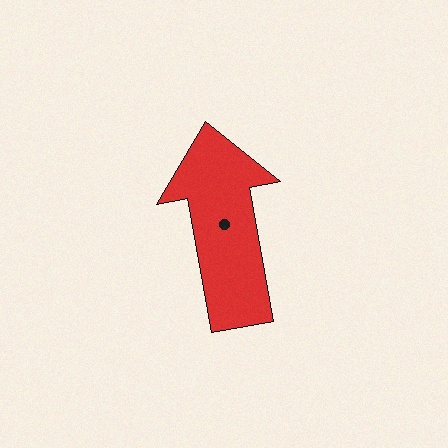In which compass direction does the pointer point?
North.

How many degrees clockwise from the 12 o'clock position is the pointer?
Approximately 350 degrees.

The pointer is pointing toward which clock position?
Roughly 12 o'clock.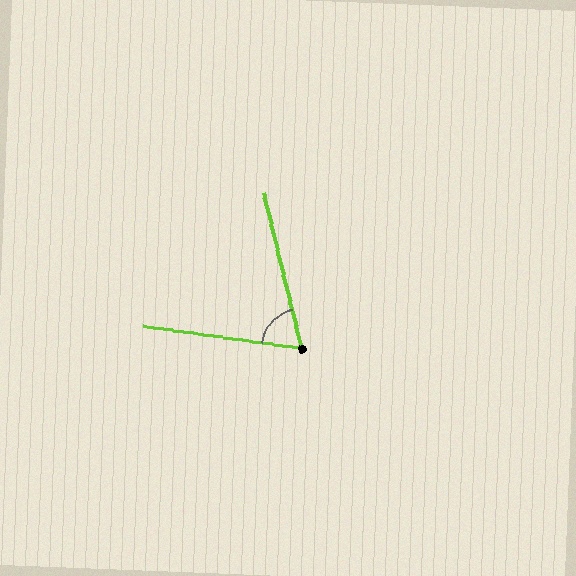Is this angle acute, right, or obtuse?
It is acute.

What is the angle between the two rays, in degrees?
Approximately 68 degrees.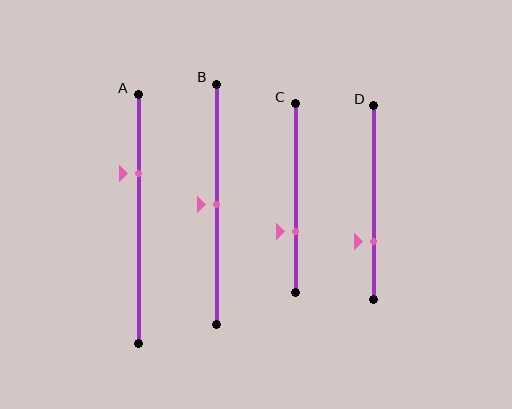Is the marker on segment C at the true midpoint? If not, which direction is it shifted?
No, the marker on segment C is shifted downward by about 18% of the segment length.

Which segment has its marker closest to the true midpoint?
Segment B has its marker closest to the true midpoint.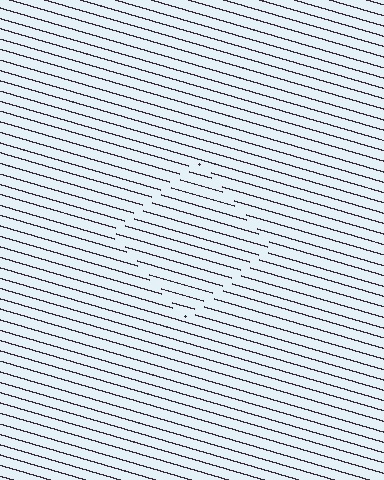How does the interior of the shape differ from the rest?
The interior of the shape contains the same grating, shifted by half a period — the contour is defined by the phase discontinuity where line-ends from the inner and outer gratings abut.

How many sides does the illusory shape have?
4 sides — the line-ends trace a square.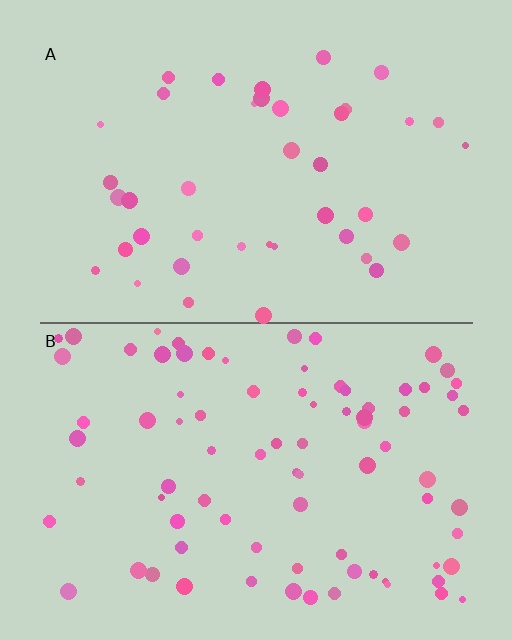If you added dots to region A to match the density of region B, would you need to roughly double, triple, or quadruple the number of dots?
Approximately double.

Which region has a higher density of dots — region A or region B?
B (the bottom).